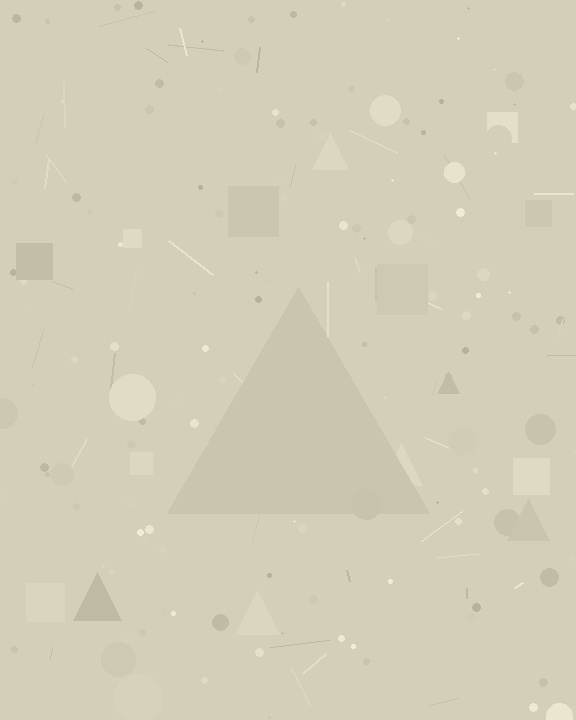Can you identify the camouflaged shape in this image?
The camouflaged shape is a triangle.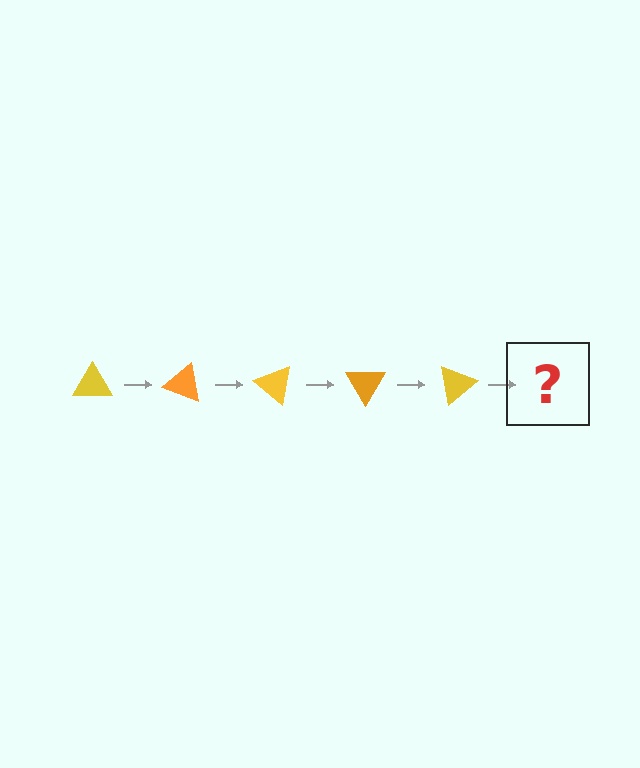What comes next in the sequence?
The next element should be an orange triangle, rotated 100 degrees from the start.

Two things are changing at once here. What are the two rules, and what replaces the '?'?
The two rules are that it rotates 20 degrees each step and the color cycles through yellow and orange. The '?' should be an orange triangle, rotated 100 degrees from the start.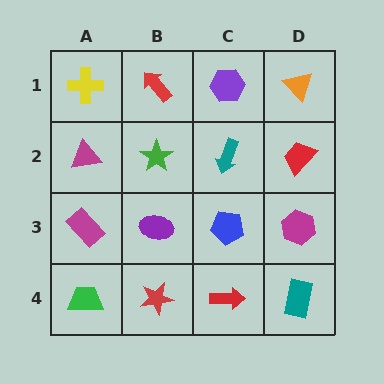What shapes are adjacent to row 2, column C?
A purple hexagon (row 1, column C), a blue pentagon (row 3, column C), a green star (row 2, column B), a red trapezoid (row 2, column D).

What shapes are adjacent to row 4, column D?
A magenta hexagon (row 3, column D), a red arrow (row 4, column C).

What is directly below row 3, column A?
A green trapezoid.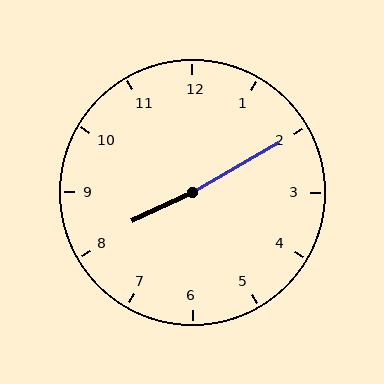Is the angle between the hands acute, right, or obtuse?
It is obtuse.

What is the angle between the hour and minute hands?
Approximately 175 degrees.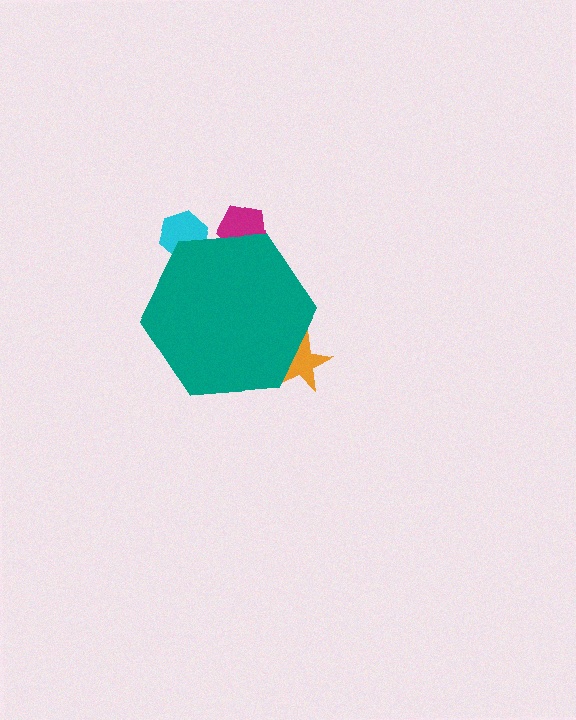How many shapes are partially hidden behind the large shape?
3 shapes are partially hidden.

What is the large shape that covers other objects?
A teal hexagon.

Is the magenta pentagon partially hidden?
Yes, the magenta pentagon is partially hidden behind the teal hexagon.